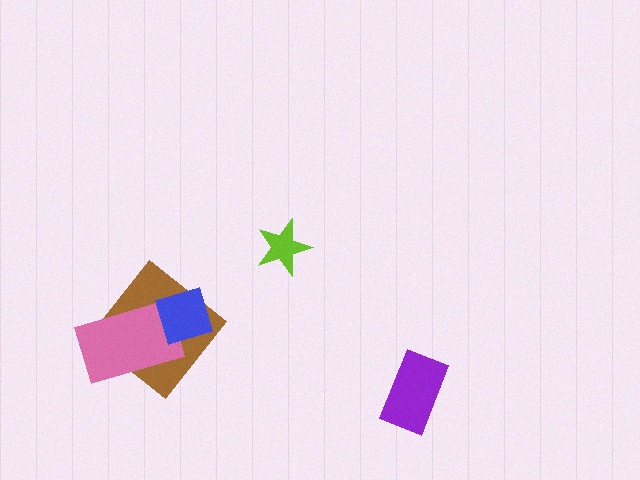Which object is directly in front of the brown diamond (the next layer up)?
The pink rectangle is directly in front of the brown diamond.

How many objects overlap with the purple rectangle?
0 objects overlap with the purple rectangle.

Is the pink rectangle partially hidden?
Yes, it is partially covered by another shape.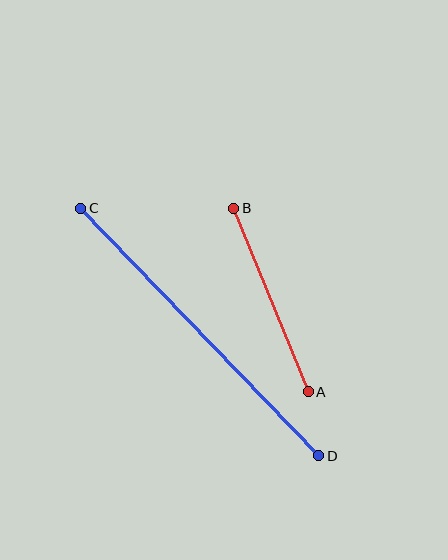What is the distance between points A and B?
The distance is approximately 198 pixels.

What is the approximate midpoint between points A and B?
The midpoint is at approximately (271, 300) pixels.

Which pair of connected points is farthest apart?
Points C and D are farthest apart.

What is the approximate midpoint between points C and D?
The midpoint is at approximately (200, 332) pixels.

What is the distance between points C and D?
The distance is approximately 343 pixels.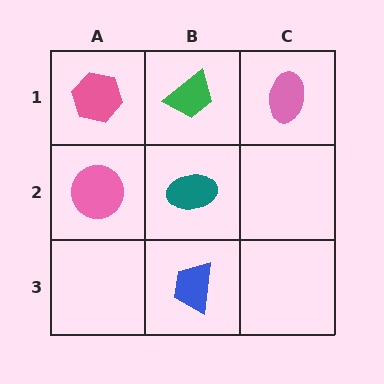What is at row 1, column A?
A pink hexagon.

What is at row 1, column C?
A pink ellipse.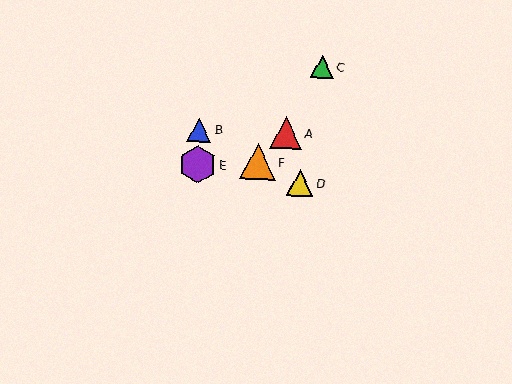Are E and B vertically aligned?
Yes, both are at x≈198.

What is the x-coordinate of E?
Object E is at x≈198.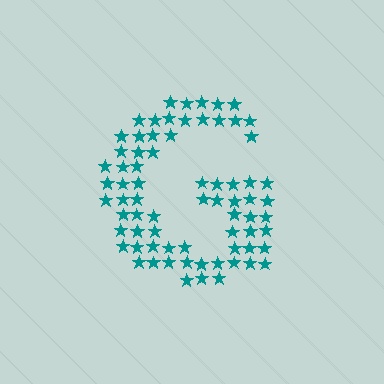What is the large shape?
The large shape is the letter G.